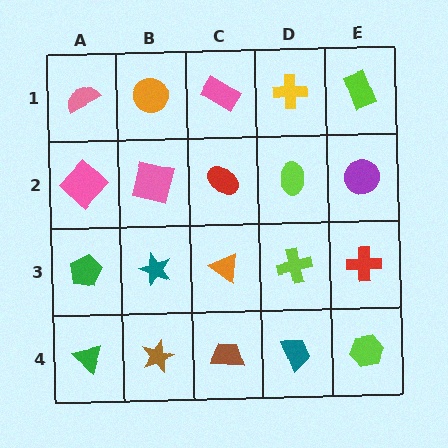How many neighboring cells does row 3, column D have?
4.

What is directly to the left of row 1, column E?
A yellow cross.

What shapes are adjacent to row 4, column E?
A red cross (row 3, column E), a teal trapezoid (row 4, column D).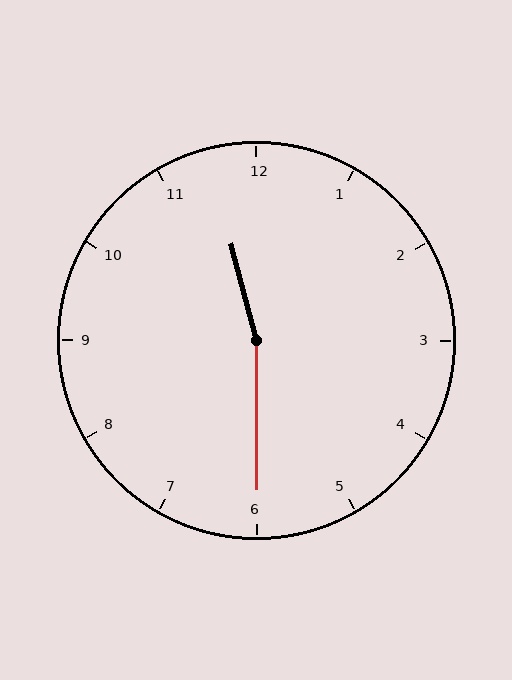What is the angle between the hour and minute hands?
Approximately 165 degrees.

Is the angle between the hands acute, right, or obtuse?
It is obtuse.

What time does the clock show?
11:30.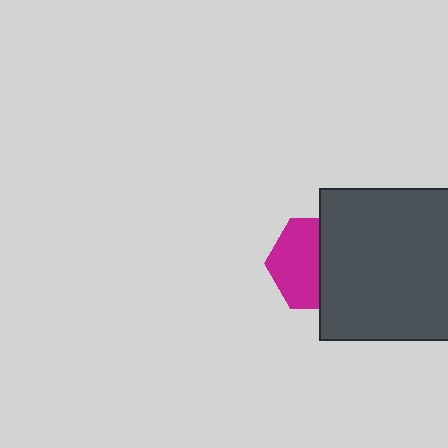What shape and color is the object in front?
The object in front is a dark gray square.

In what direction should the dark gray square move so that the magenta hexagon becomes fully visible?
The dark gray square should move right. That is the shortest direction to clear the overlap and leave the magenta hexagon fully visible.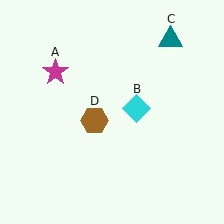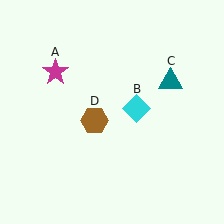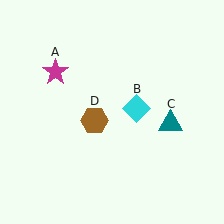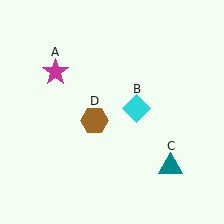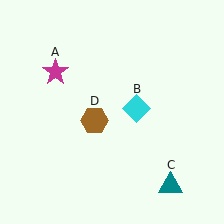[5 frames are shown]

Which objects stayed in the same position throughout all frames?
Magenta star (object A) and cyan diamond (object B) and brown hexagon (object D) remained stationary.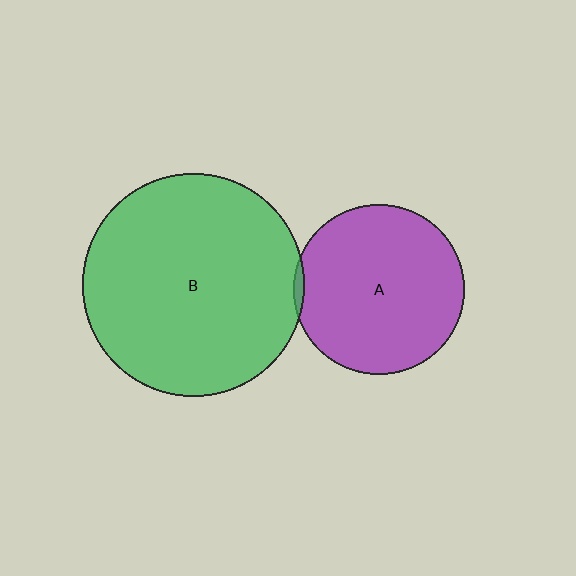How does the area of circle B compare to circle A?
Approximately 1.7 times.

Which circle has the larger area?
Circle B (green).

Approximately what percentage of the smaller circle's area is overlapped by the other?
Approximately 5%.